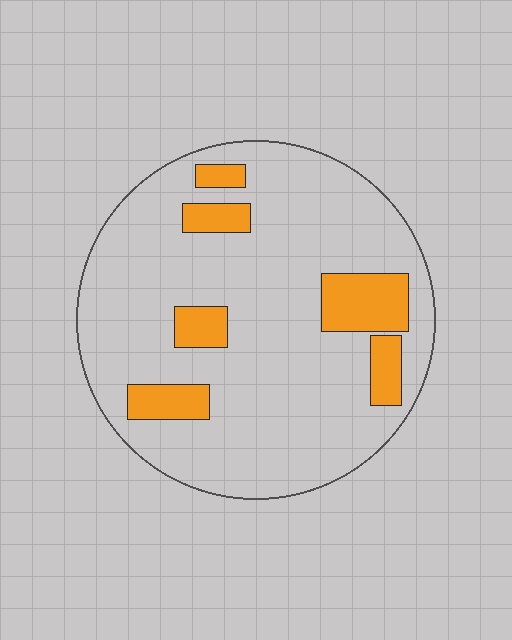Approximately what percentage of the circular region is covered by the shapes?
Approximately 15%.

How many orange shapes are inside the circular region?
6.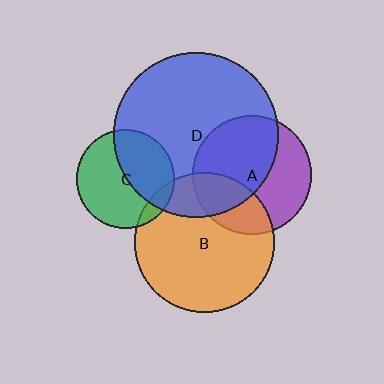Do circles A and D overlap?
Yes.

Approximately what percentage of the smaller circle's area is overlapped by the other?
Approximately 55%.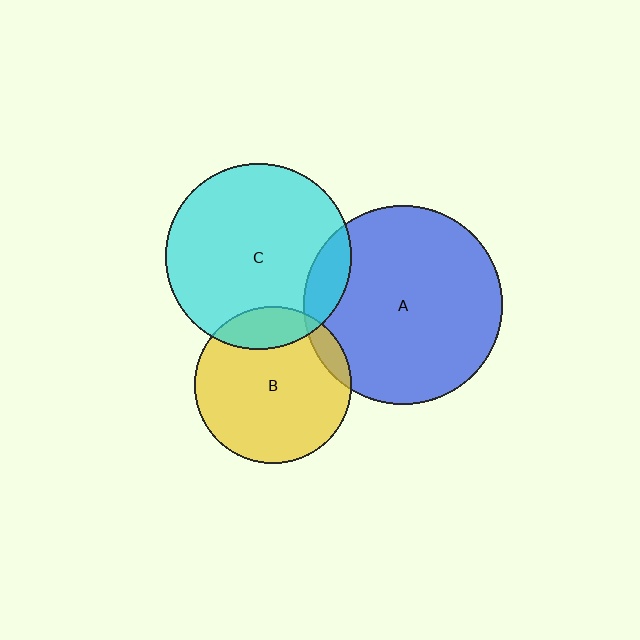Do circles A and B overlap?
Yes.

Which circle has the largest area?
Circle A (blue).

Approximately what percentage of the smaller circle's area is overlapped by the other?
Approximately 10%.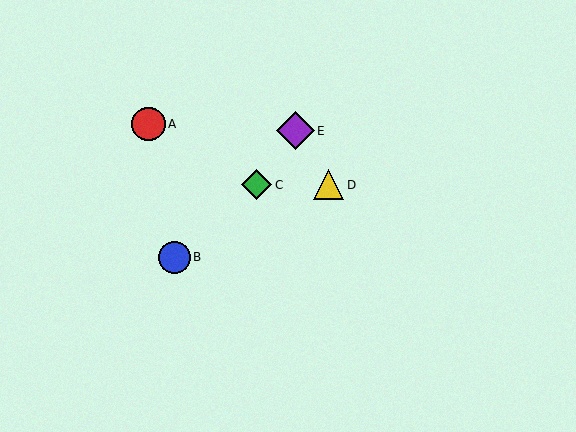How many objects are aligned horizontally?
2 objects (C, D) are aligned horizontally.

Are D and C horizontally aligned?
Yes, both are at y≈185.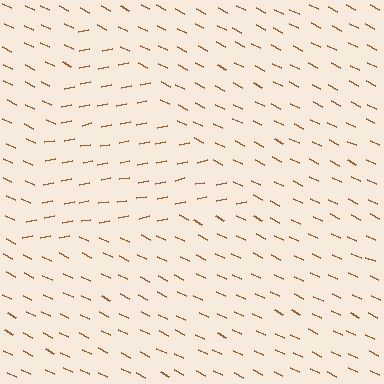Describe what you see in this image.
The image is filled with small brown line segments. A triangle region in the image has lines oriented differently from the surrounding lines, creating a visible texture boundary.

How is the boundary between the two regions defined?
The boundary is defined purely by a change in line orientation (approximately 38 degrees difference). All lines are the same color and thickness.